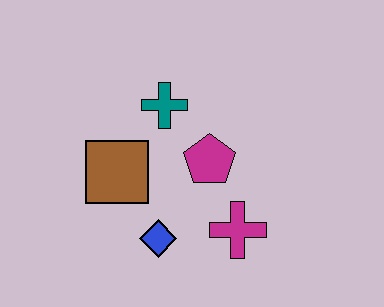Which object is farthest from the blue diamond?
The teal cross is farthest from the blue diamond.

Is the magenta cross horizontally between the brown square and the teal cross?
No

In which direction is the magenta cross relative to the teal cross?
The magenta cross is below the teal cross.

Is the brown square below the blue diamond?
No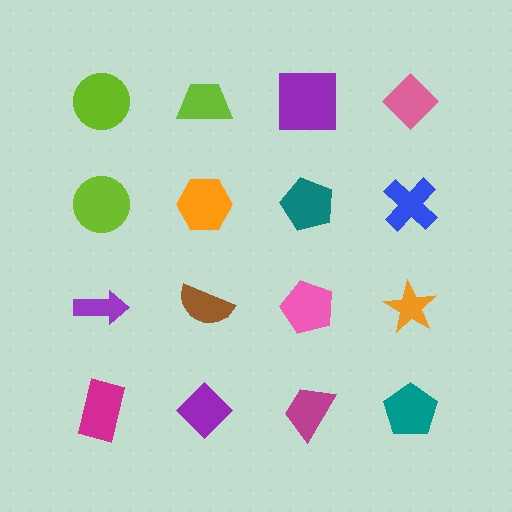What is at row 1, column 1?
A lime circle.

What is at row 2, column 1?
A lime circle.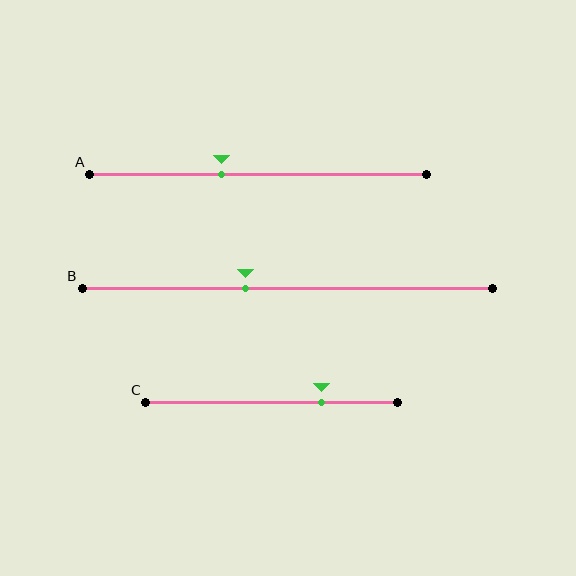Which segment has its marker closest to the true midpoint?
Segment B has its marker closest to the true midpoint.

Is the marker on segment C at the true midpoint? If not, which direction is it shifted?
No, the marker on segment C is shifted to the right by about 20% of the segment length.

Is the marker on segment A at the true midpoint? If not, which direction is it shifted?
No, the marker on segment A is shifted to the left by about 11% of the segment length.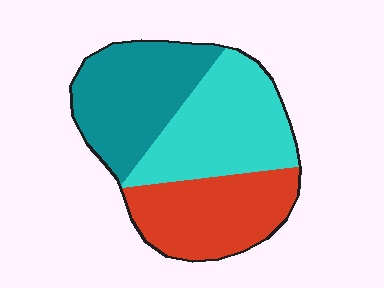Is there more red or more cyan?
Cyan.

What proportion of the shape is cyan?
Cyan takes up about three eighths (3/8) of the shape.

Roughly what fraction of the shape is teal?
Teal covers roughly 35% of the shape.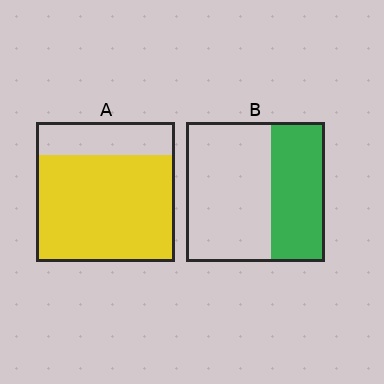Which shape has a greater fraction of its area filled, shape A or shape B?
Shape A.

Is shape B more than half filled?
No.